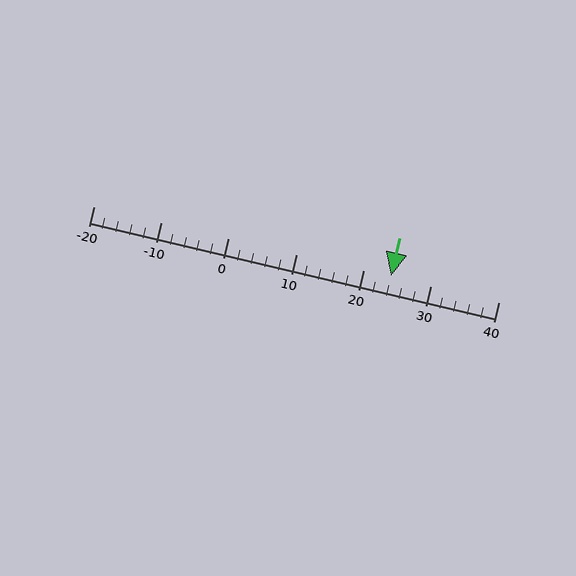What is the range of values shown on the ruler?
The ruler shows values from -20 to 40.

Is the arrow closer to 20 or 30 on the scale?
The arrow is closer to 20.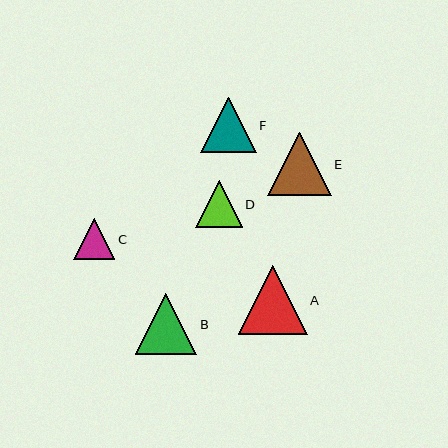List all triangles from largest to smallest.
From largest to smallest: A, E, B, F, D, C.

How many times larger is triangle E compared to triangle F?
Triangle E is approximately 1.1 times the size of triangle F.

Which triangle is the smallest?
Triangle C is the smallest with a size of approximately 41 pixels.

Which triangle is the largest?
Triangle A is the largest with a size of approximately 69 pixels.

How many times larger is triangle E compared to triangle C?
Triangle E is approximately 1.5 times the size of triangle C.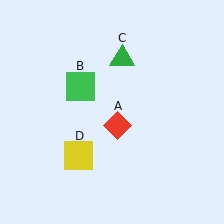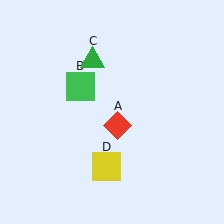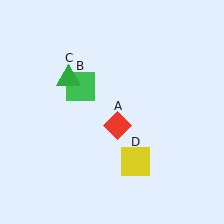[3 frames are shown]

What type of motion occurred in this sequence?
The green triangle (object C), yellow square (object D) rotated counterclockwise around the center of the scene.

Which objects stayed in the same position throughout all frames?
Red diamond (object A) and green square (object B) remained stationary.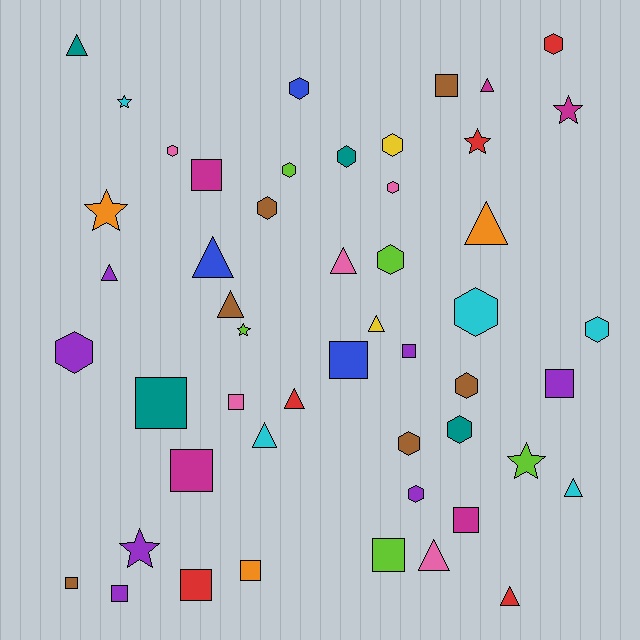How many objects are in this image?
There are 50 objects.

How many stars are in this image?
There are 7 stars.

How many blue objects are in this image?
There are 3 blue objects.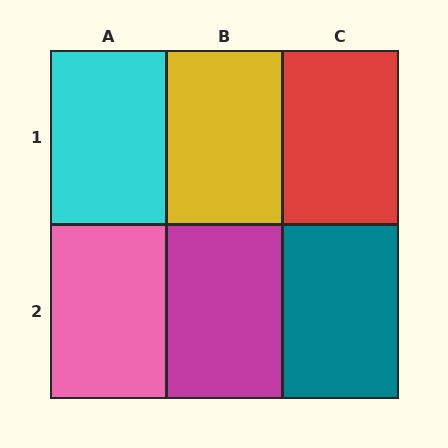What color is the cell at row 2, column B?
Magenta.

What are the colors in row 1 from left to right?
Cyan, yellow, red.